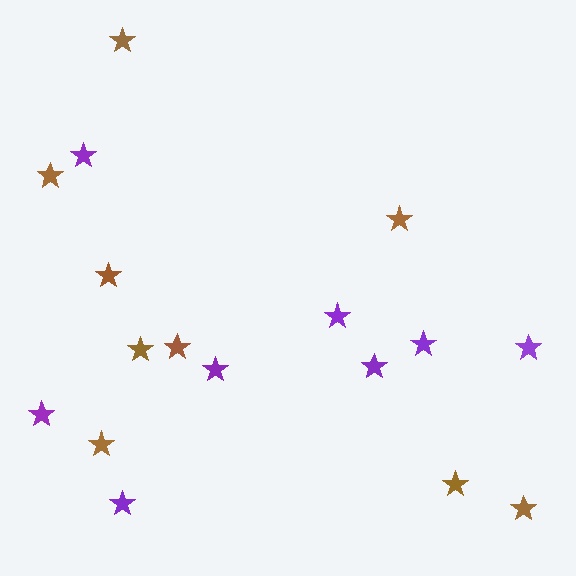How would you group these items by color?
There are 2 groups: one group of purple stars (8) and one group of brown stars (9).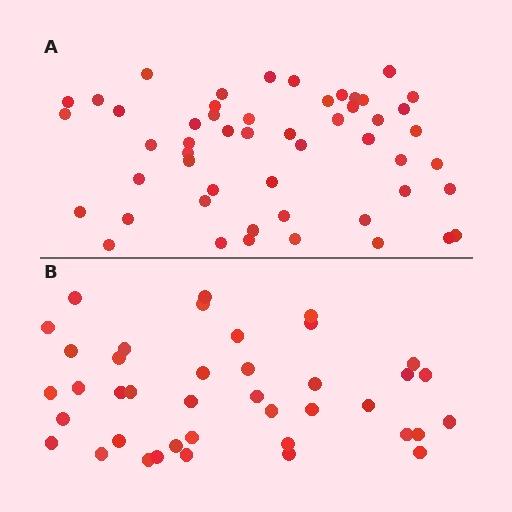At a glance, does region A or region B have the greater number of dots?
Region A (the top region) has more dots.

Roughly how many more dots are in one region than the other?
Region A has roughly 12 or so more dots than region B.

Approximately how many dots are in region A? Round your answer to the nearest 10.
About 50 dots. (The exact count is 52, which rounds to 50.)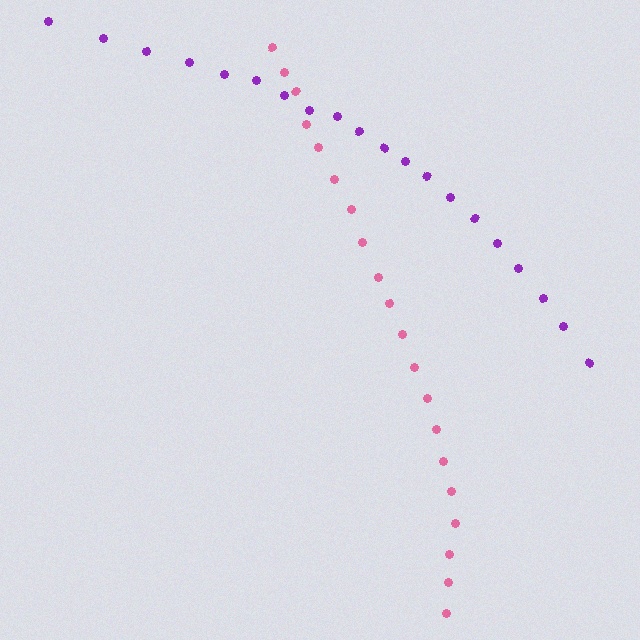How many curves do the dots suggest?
There are 2 distinct paths.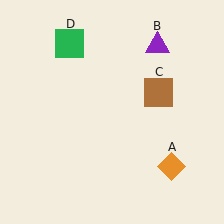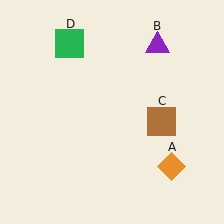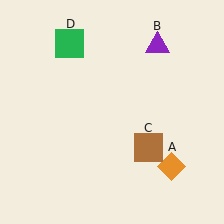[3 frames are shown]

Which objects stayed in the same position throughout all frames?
Orange diamond (object A) and purple triangle (object B) and green square (object D) remained stationary.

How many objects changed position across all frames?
1 object changed position: brown square (object C).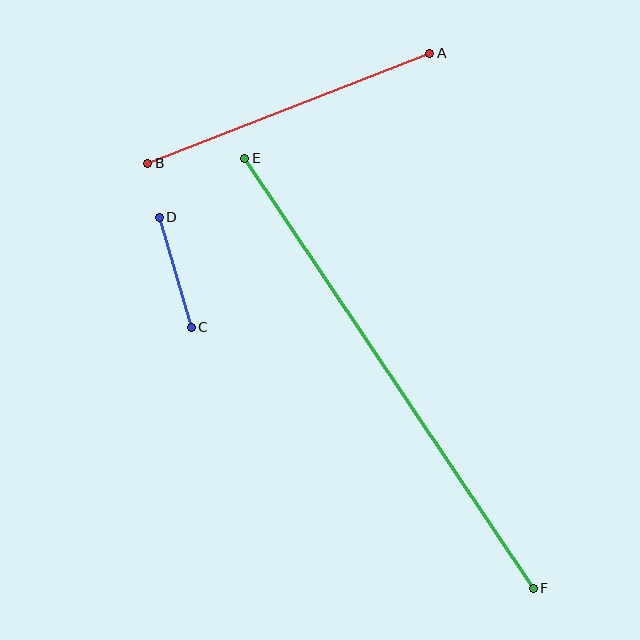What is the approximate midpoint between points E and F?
The midpoint is at approximately (389, 373) pixels.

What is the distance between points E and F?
The distance is approximately 518 pixels.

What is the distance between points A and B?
The distance is approximately 303 pixels.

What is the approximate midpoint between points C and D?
The midpoint is at approximately (175, 272) pixels.